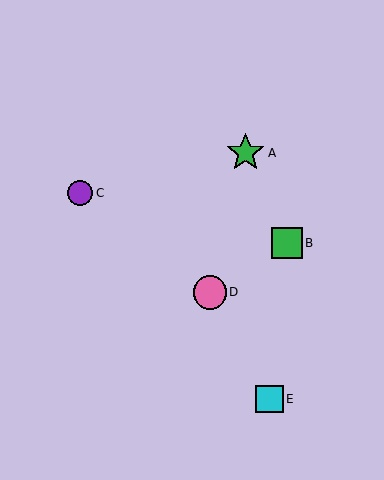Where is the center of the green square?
The center of the green square is at (287, 243).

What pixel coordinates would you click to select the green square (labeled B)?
Click at (287, 243) to select the green square B.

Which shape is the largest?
The green star (labeled A) is the largest.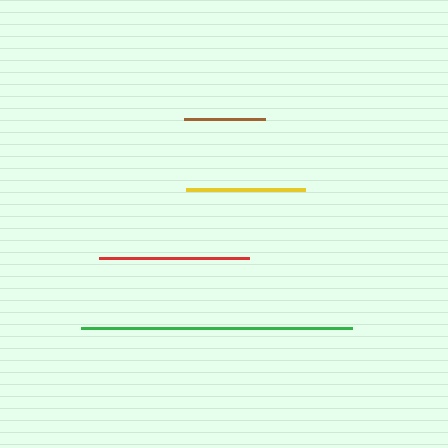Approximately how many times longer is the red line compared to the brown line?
The red line is approximately 1.9 times the length of the brown line.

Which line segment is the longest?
The green line is the longest at approximately 271 pixels.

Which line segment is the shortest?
The brown line is the shortest at approximately 81 pixels.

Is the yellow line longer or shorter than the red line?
The red line is longer than the yellow line.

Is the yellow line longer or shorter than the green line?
The green line is longer than the yellow line.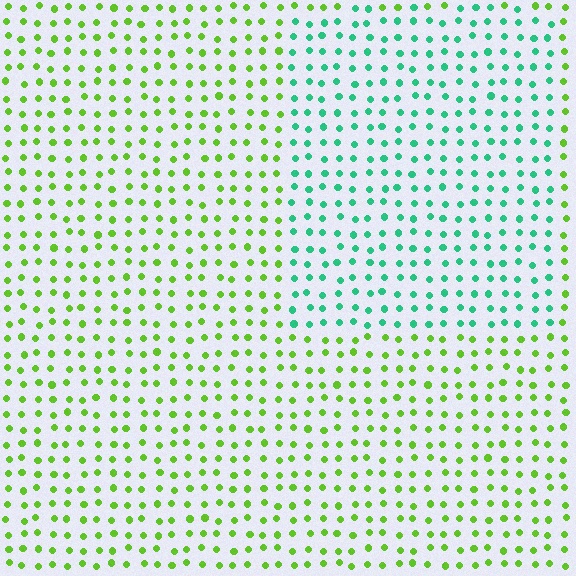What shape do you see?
I see a rectangle.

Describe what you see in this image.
The image is filled with small lime elements in a uniform arrangement. A rectangle-shaped region is visible where the elements are tinted to a slightly different hue, forming a subtle color boundary.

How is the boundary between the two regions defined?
The boundary is defined purely by a slight shift in hue (about 56 degrees). Spacing, size, and orientation are identical on both sides.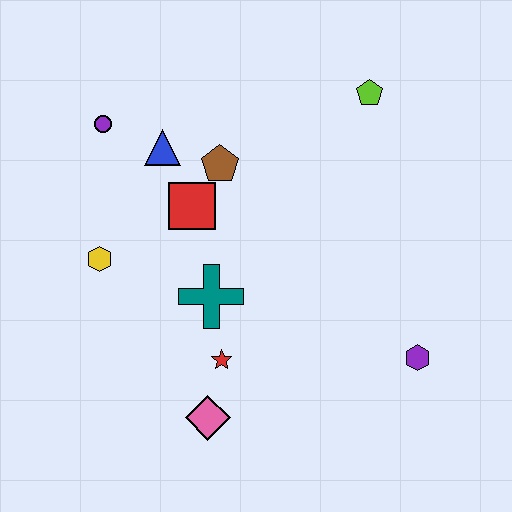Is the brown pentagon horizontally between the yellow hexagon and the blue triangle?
No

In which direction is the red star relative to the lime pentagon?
The red star is below the lime pentagon.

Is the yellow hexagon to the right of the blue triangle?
No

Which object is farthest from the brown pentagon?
The purple hexagon is farthest from the brown pentagon.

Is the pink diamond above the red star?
No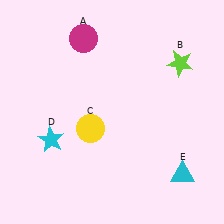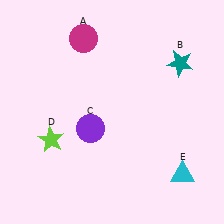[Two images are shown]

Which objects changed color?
B changed from lime to teal. C changed from yellow to purple. D changed from cyan to lime.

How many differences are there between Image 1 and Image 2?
There are 3 differences between the two images.